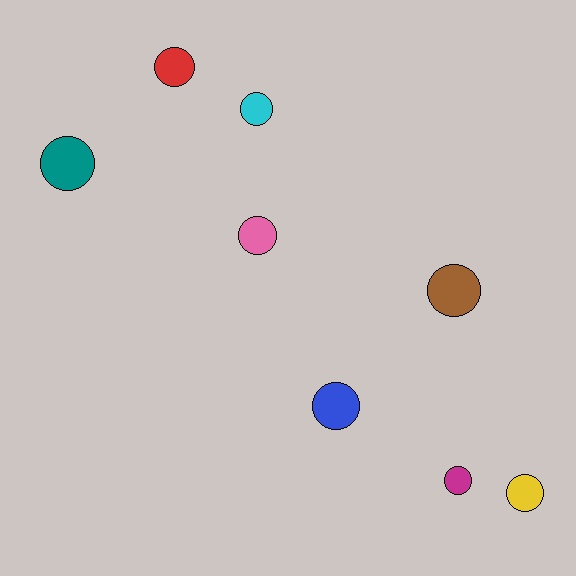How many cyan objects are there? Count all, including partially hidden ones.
There is 1 cyan object.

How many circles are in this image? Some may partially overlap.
There are 8 circles.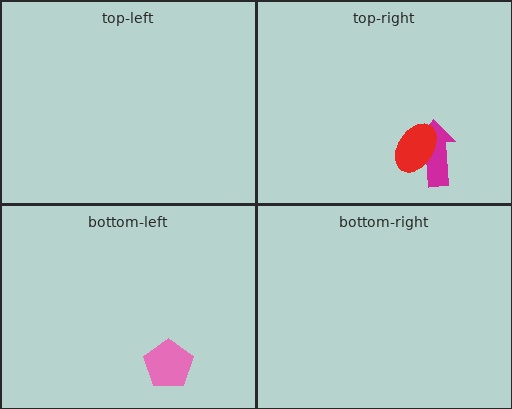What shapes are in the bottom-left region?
The pink pentagon.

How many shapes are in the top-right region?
2.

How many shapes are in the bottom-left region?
1.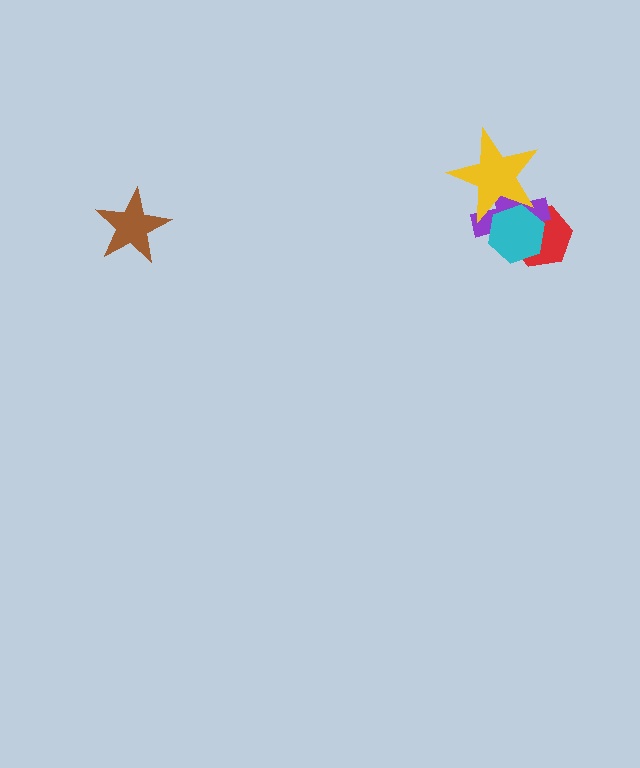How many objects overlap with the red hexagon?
2 objects overlap with the red hexagon.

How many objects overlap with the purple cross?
3 objects overlap with the purple cross.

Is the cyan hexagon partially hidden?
Yes, it is partially covered by another shape.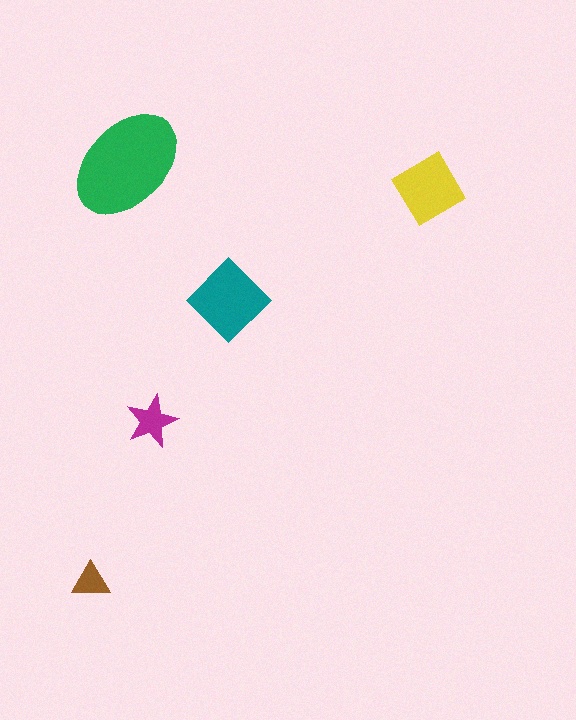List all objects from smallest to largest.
The brown triangle, the magenta star, the yellow diamond, the teal diamond, the green ellipse.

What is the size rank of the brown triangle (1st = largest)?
5th.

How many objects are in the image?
There are 5 objects in the image.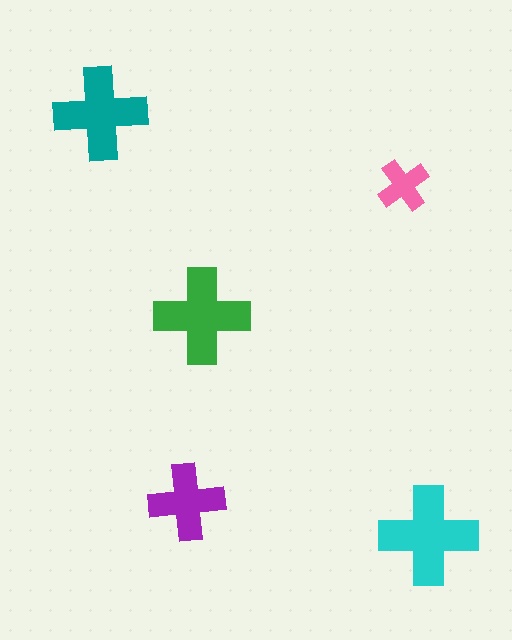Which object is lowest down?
The cyan cross is bottommost.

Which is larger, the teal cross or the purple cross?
The teal one.